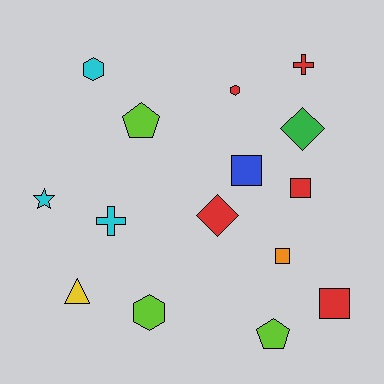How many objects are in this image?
There are 15 objects.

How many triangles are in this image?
There is 1 triangle.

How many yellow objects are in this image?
There is 1 yellow object.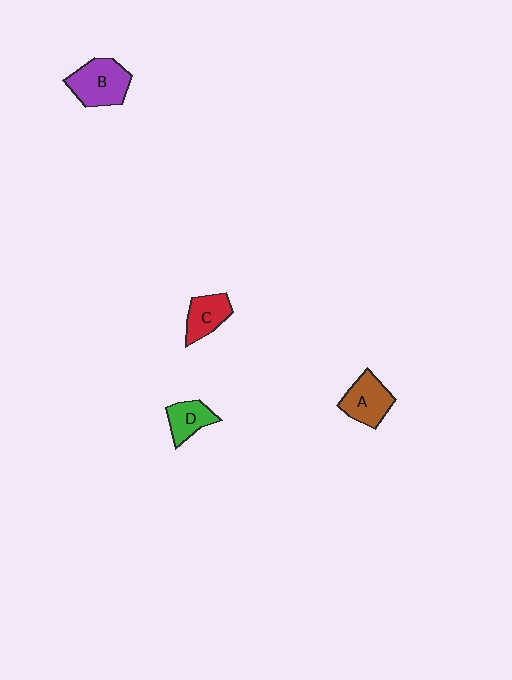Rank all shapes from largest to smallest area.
From largest to smallest: B (purple), A (brown), C (red), D (green).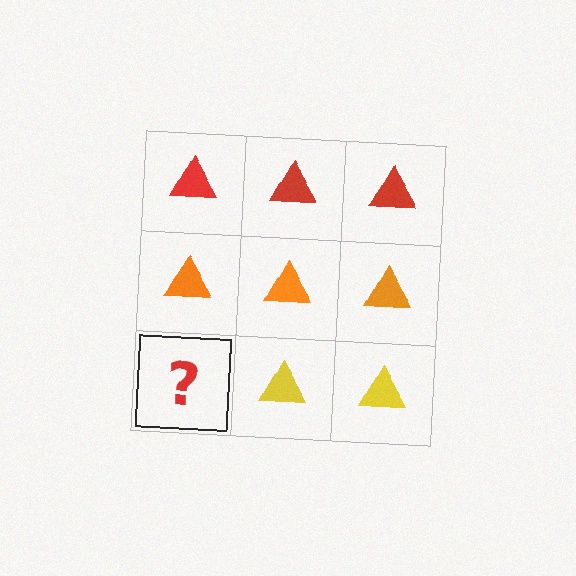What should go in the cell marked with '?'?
The missing cell should contain a yellow triangle.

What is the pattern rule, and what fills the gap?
The rule is that each row has a consistent color. The gap should be filled with a yellow triangle.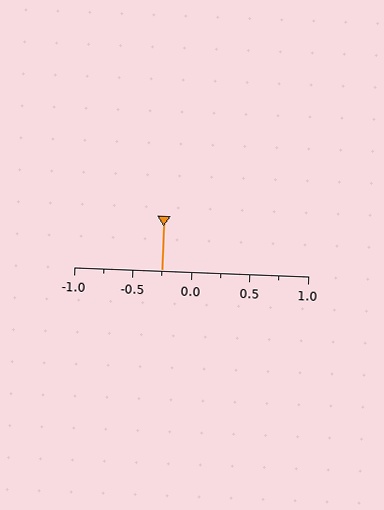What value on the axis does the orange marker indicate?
The marker indicates approximately -0.25.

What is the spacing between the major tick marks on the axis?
The major ticks are spaced 0.5 apart.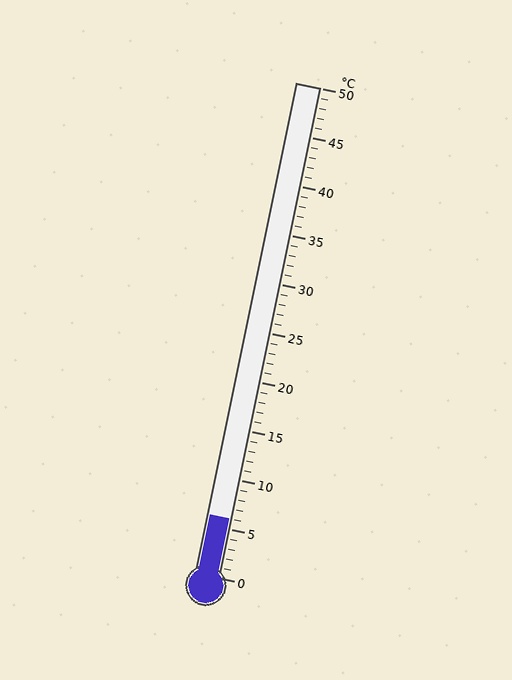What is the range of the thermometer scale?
The thermometer scale ranges from 0°C to 50°C.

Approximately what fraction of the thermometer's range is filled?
The thermometer is filled to approximately 10% of its range.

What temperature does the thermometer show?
The thermometer shows approximately 6°C.